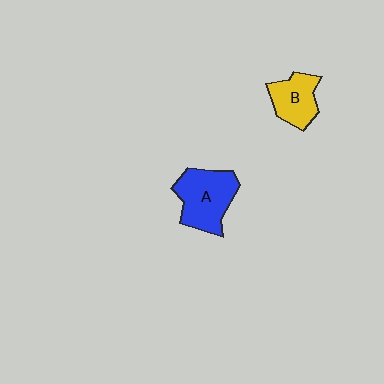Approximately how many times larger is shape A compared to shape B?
Approximately 1.5 times.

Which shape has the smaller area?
Shape B (yellow).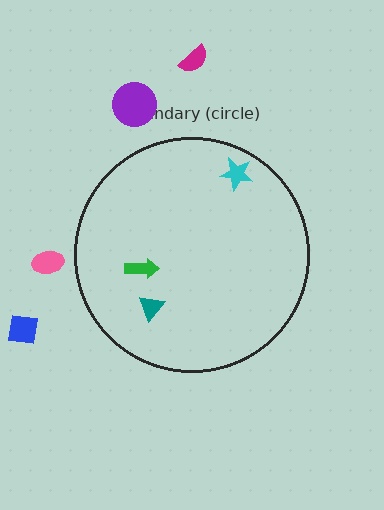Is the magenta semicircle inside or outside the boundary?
Outside.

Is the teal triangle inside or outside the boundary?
Inside.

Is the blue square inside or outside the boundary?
Outside.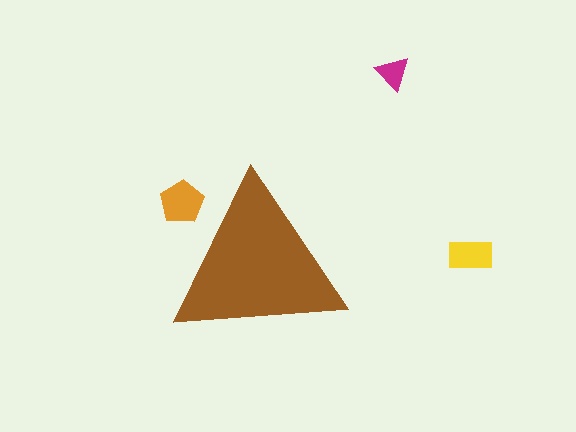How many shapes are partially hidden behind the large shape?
1 shape is partially hidden.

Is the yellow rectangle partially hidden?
No, the yellow rectangle is fully visible.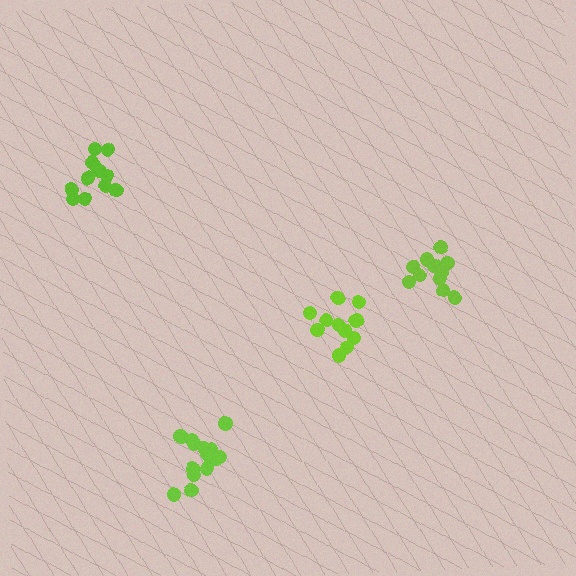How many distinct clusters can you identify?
There are 4 distinct clusters.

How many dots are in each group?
Group 1: 12 dots, Group 2: 12 dots, Group 3: 17 dots, Group 4: 11 dots (52 total).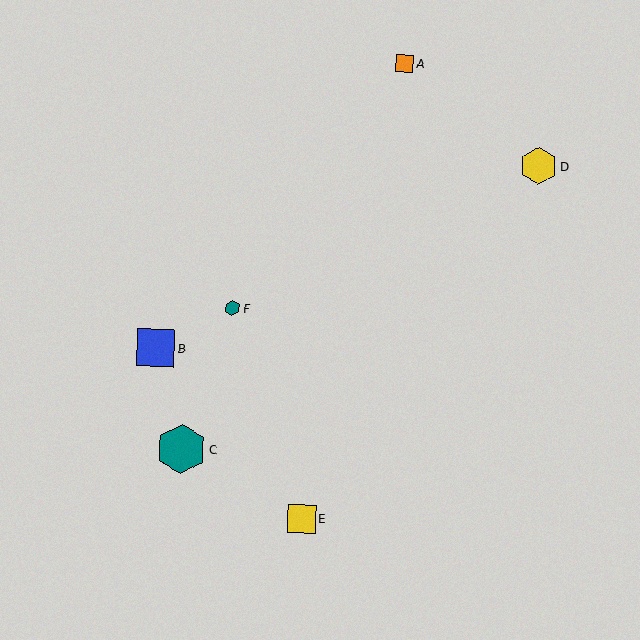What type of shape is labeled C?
Shape C is a teal hexagon.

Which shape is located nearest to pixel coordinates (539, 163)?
The yellow hexagon (labeled D) at (539, 166) is nearest to that location.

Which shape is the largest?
The teal hexagon (labeled C) is the largest.